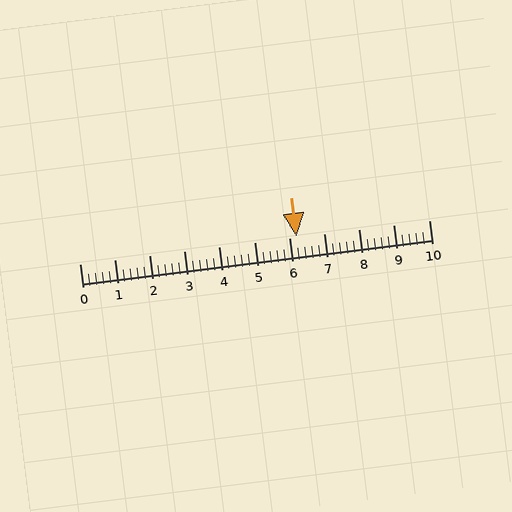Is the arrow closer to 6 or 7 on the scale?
The arrow is closer to 6.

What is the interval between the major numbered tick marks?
The major tick marks are spaced 1 units apart.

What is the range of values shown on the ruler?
The ruler shows values from 0 to 10.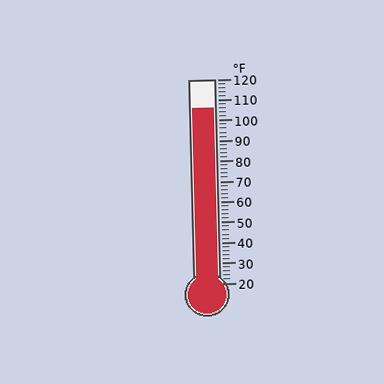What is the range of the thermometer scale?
The thermometer scale ranges from 20°F to 120°F.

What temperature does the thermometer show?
The thermometer shows approximately 106°F.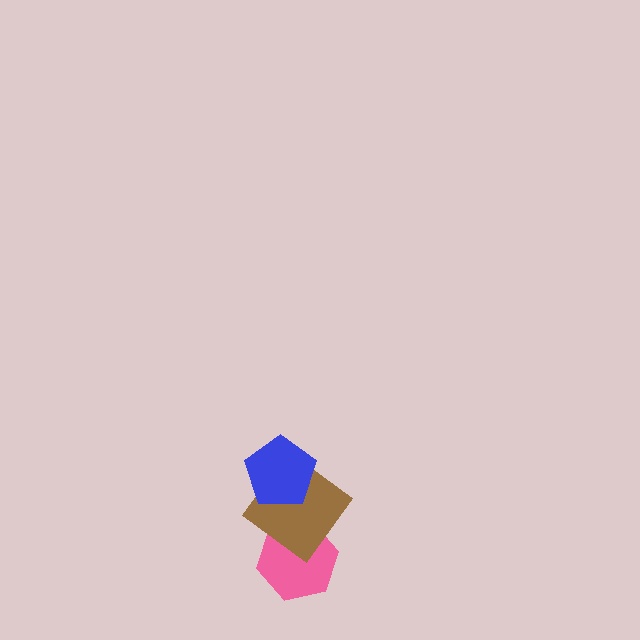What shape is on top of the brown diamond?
The blue pentagon is on top of the brown diamond.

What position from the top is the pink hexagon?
The pink hexagon is 3rd from the top.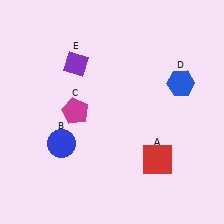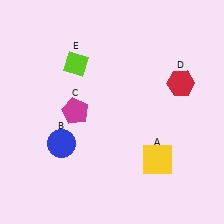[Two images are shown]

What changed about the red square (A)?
In Image 1, A is red. In Image 2, it changed to yellow.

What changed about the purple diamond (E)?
In Image 1, E is purple. In Image 2, it changed to lime.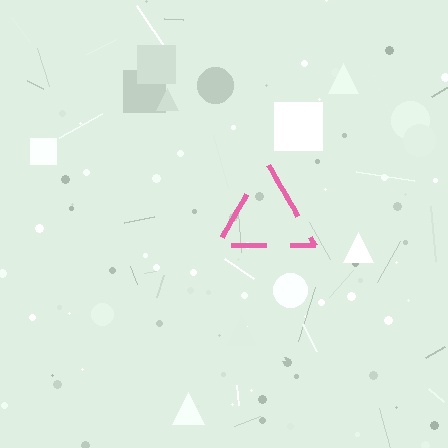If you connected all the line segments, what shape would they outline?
They would outline a triangle.